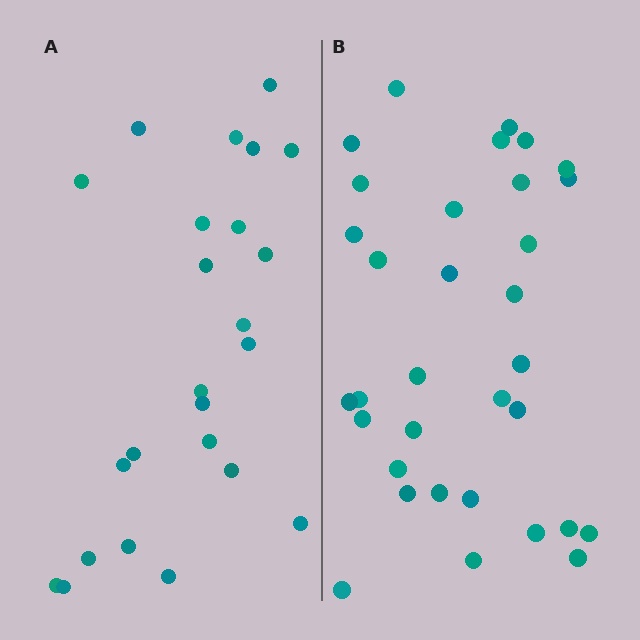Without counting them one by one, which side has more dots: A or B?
Region B (the right region) has more dots.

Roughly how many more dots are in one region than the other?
Region B has roughly 8 or so more dots than region A.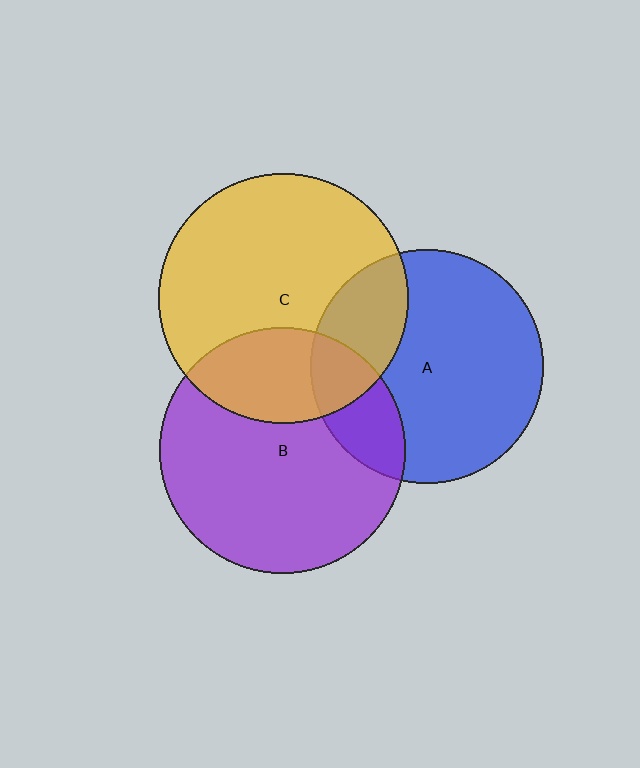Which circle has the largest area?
Circle C (yellow).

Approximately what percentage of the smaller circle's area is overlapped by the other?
Approximately 20%.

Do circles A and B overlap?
Yes.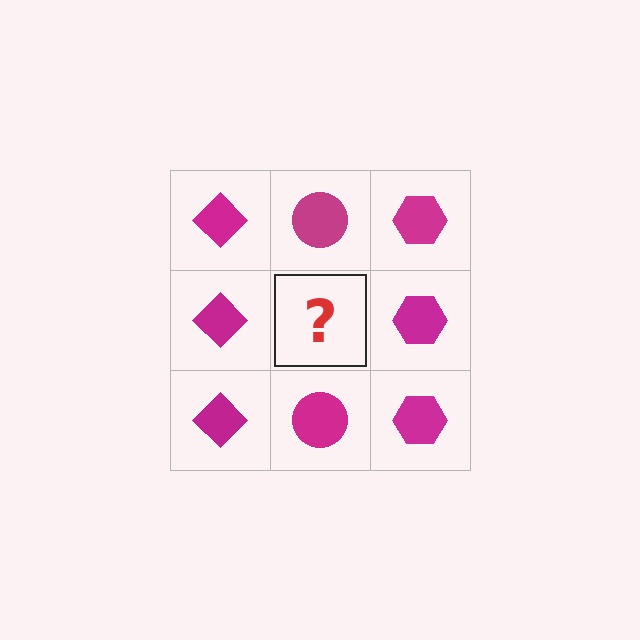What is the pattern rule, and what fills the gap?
The rule is that each column has a consistent shape. The gap should be filled with a magenta circle.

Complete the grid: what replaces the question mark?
The question mark should be replaced with a magenta circle.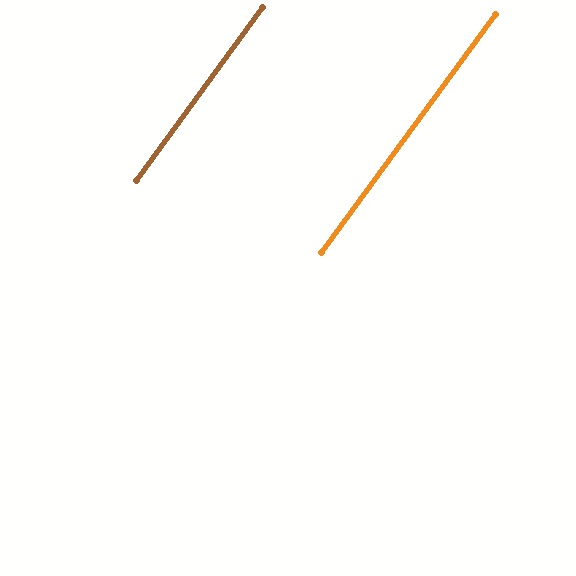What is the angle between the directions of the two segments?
Approximately 0 degrees.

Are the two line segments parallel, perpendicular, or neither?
Parallel — their directions differ by only 0.3°.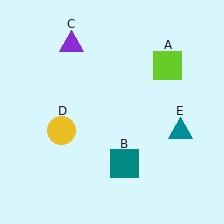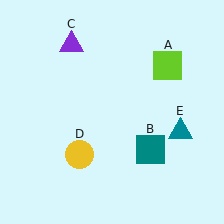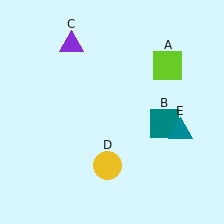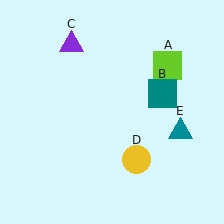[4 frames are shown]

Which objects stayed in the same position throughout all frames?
Lime square (object A) and purple triangle (object C) and teal triangle (object E) remained stationary.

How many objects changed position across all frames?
2 objects changed position: teal square (object B), yellow circle (object D).